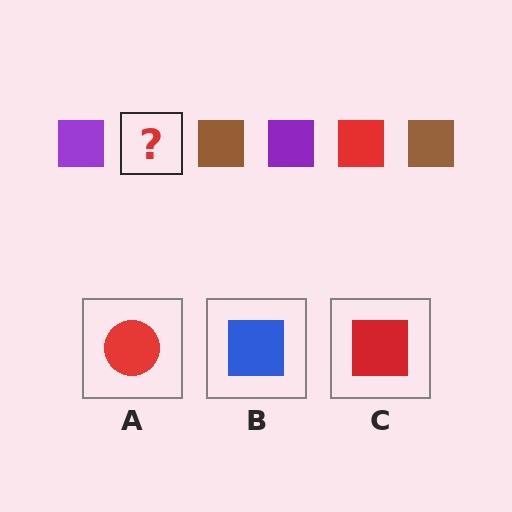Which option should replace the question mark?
Option C.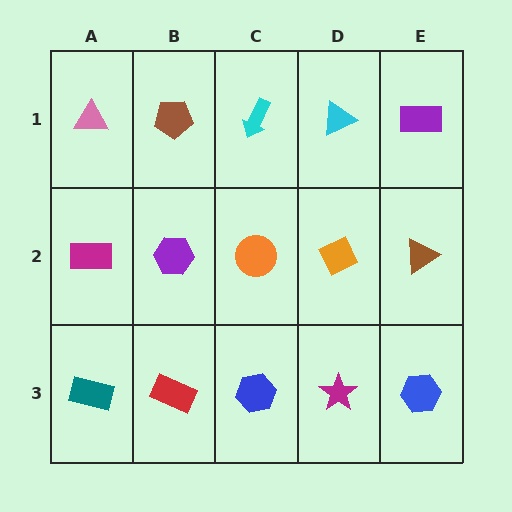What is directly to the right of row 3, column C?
A magenta star.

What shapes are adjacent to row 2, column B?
A brown pentagon (row 1, column B), a red rectangle (row 3, column B), a magenta rectangle (row 2, column A), an orange circle (row 2, column C).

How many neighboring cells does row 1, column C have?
3.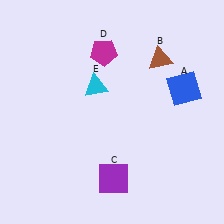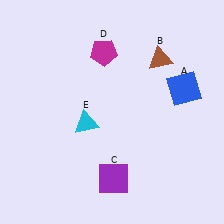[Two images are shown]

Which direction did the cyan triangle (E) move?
The cyan triangle (E) moved down.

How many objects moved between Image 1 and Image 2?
1 object moved between the two images.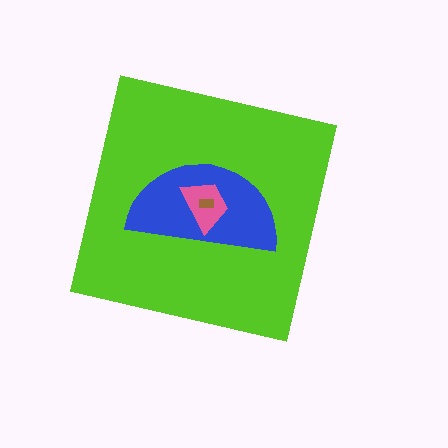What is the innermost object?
The brown rectangle.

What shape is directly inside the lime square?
The blue semicircle.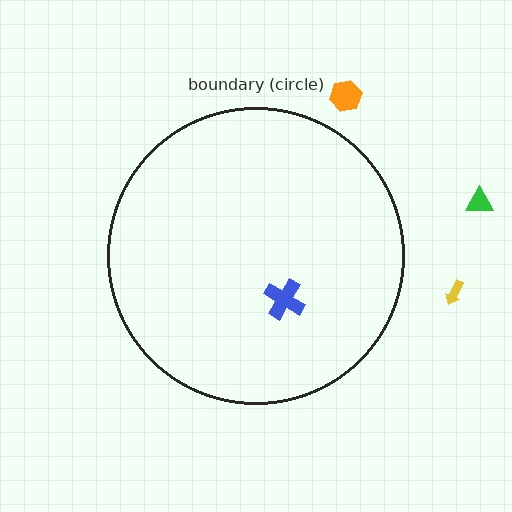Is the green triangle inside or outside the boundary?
Outside.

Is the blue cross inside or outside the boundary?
Inside.